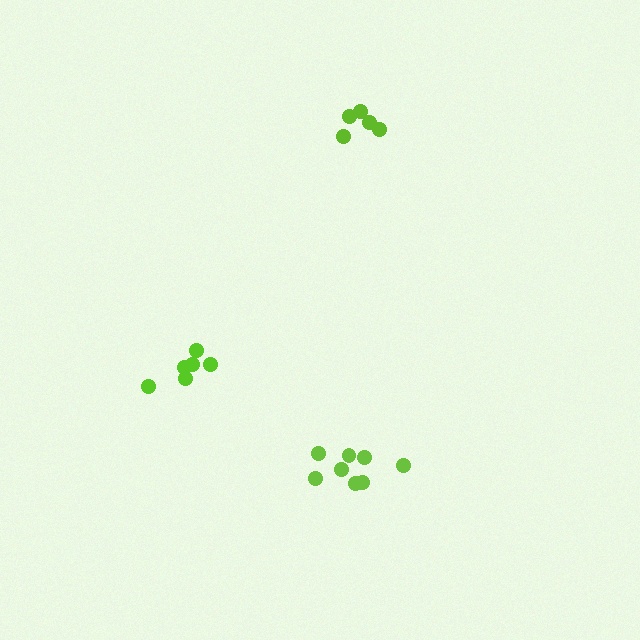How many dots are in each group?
Group 1: 8 dots, Group 2: 5 dots, Group 3: 6 dots (19 total).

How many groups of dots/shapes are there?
There are 3 groups.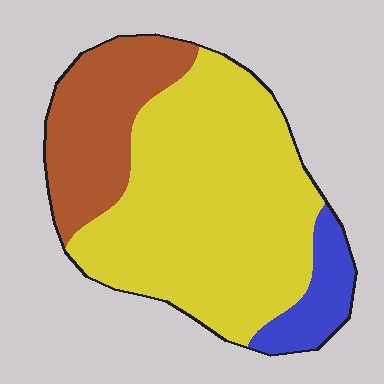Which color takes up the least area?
Blue, at roughly 10%.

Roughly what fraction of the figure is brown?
Brown takes up about one quarter (1/4) of the figure.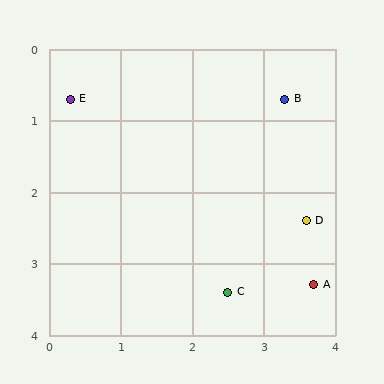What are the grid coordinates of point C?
Point C is at approximately (2.5, 3.4).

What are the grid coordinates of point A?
Point A is at approximately (3.7, 3.3).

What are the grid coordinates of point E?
Point E is at approximately (0.3, 0.7).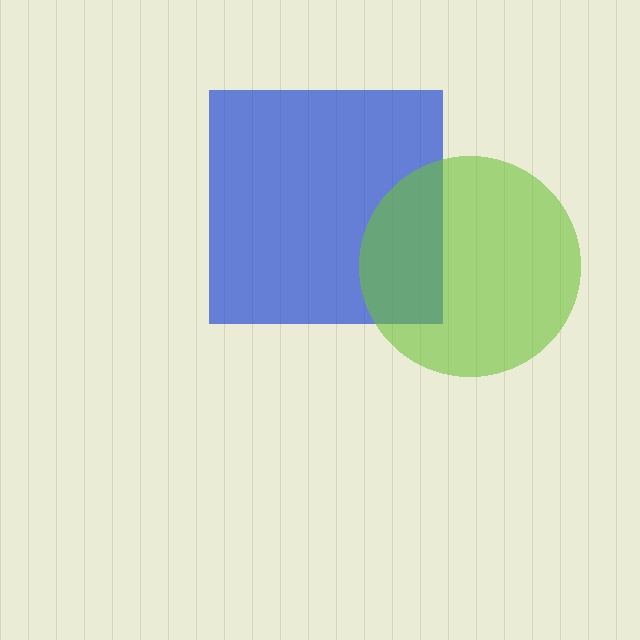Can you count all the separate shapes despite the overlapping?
Yes, there are 2 separate shapes.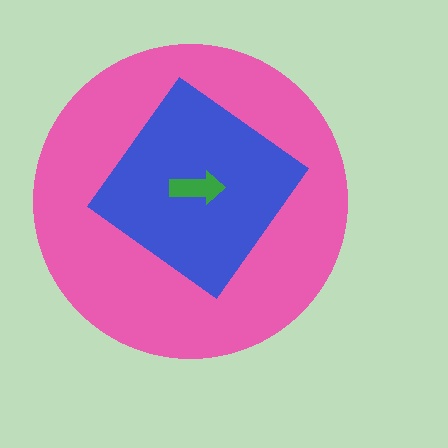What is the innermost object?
The green arrow.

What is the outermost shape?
The pink circle.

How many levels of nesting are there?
3.